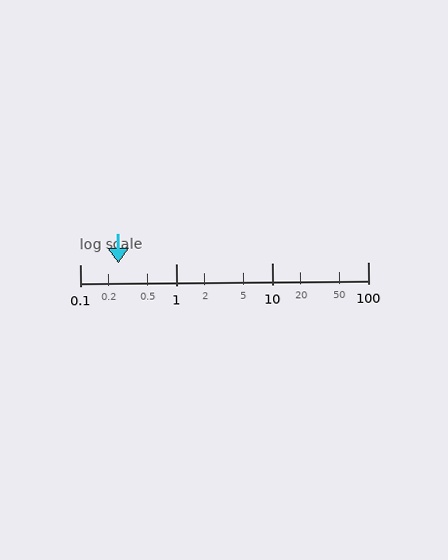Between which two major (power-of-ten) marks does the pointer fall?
The pointer is between 0.1 and 1.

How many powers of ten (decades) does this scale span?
The scale spans 3 decades, from 0.1 to 100.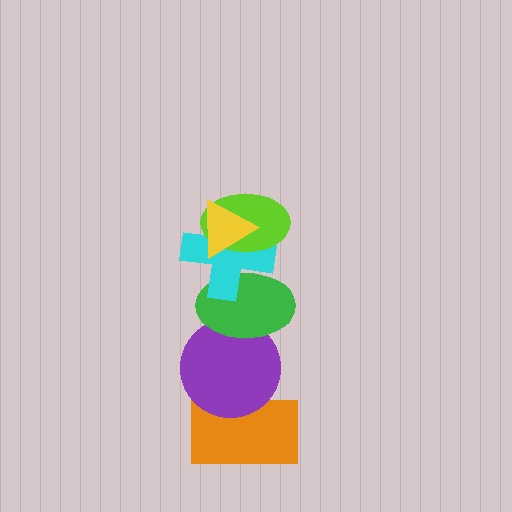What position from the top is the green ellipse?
The green ellipse is 4th from the top.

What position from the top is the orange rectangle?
The orange rectangle is 6th from the top.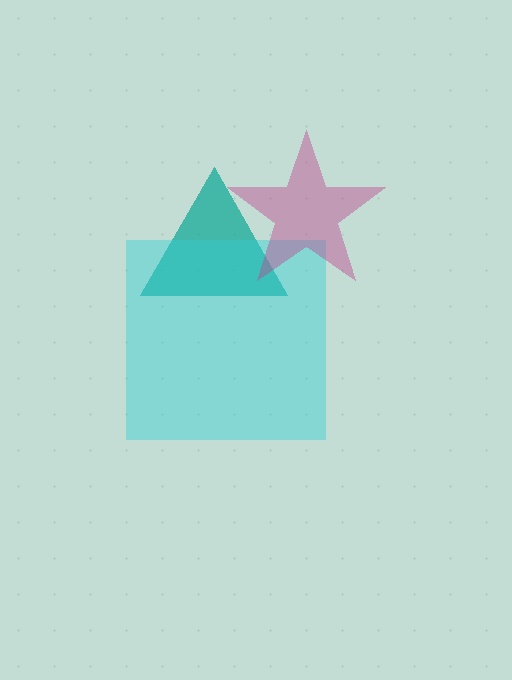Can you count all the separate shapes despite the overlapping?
Yes, there are 3 separate shapes.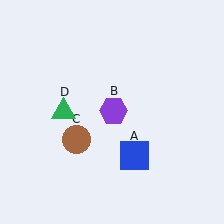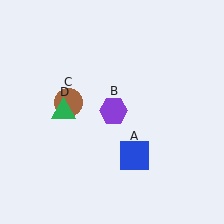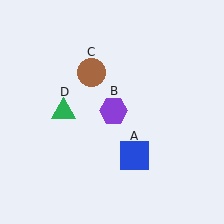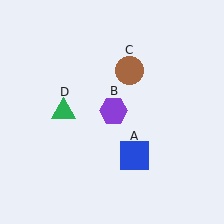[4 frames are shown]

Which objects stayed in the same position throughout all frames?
Blue square (object A) and purple hexagon (object B) and green triangle (object D) remained stationary.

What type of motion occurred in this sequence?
The brown circle (object C) rotated clockwise around the center of the scene.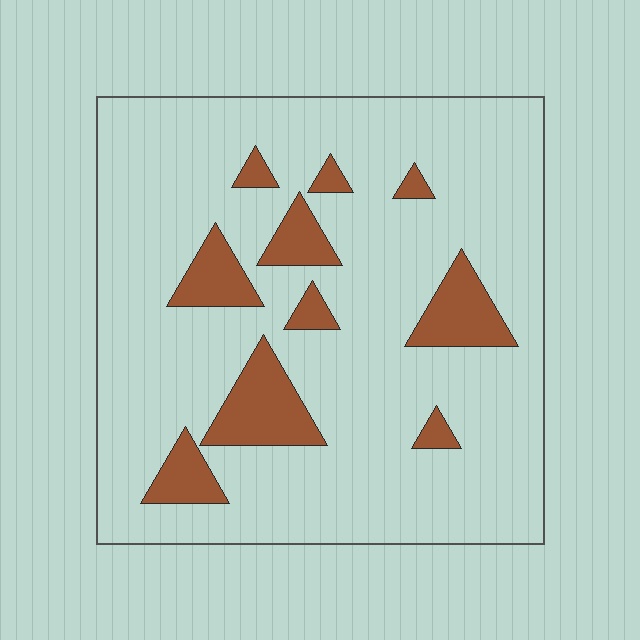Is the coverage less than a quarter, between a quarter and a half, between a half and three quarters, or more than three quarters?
Less than a quarter.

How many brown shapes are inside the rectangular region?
10.